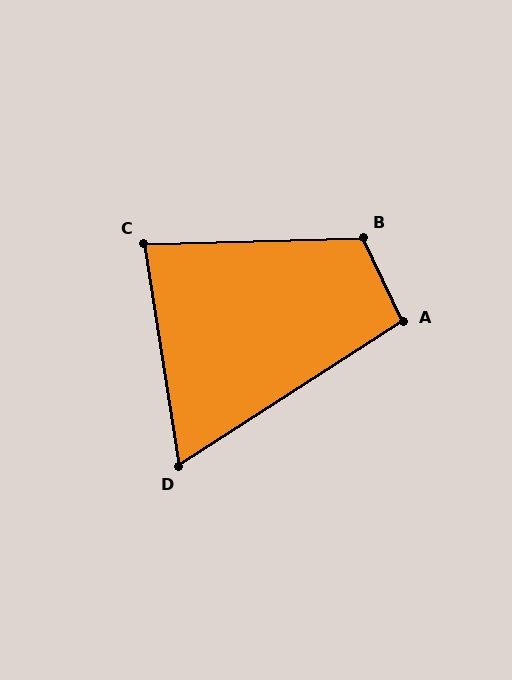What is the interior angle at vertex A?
Approximately 98 degrees (obtuse).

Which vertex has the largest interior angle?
B, at approximately 114 degrees.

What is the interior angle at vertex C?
Approximately 82 degrees (acute).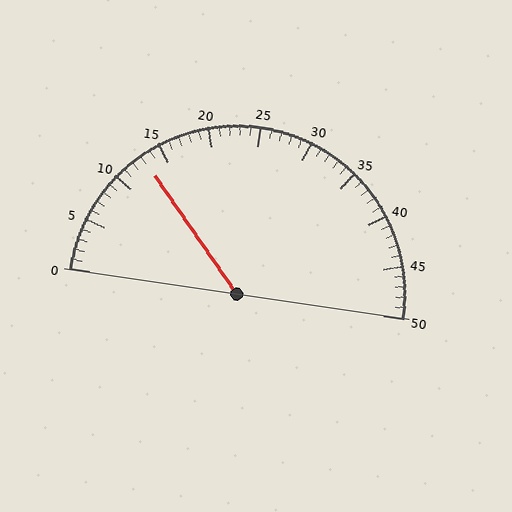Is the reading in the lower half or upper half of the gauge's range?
The reading is in the lower half of the range (0 to 50).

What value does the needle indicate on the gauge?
The needle indicates approximately 13.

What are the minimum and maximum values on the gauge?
The gauge ranges from 0 to 50.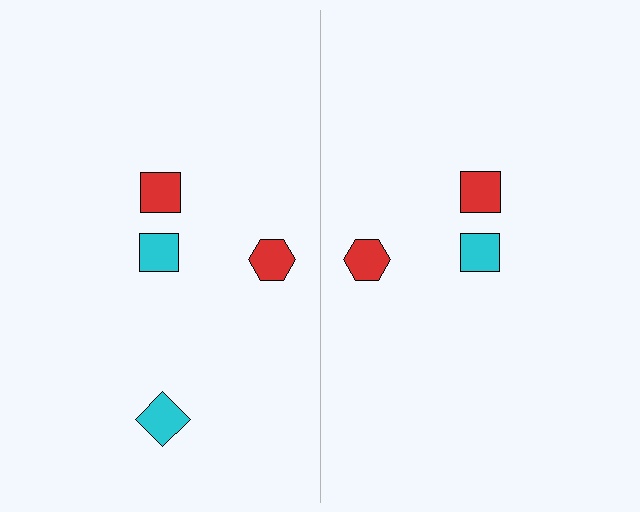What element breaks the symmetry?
A cyan diamond is missing from the right side.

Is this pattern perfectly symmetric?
No, the pattern is not perfectly symmetric. A cyan diamond is missing from the right side.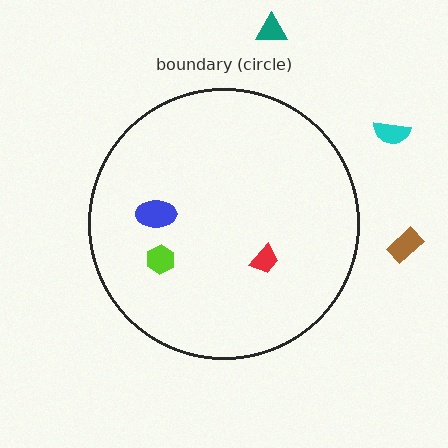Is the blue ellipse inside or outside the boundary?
Inside.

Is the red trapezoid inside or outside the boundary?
Inside.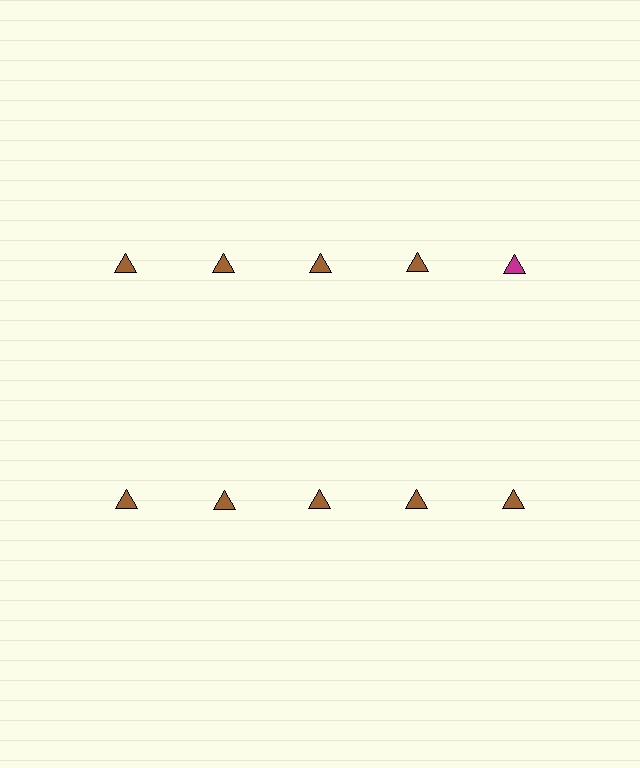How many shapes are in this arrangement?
There are 10 shapes arranged in a grid pattern.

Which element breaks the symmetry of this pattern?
The magenta triangle in the top row, rightmost column breaks the symmetry. All other shapes are brown triangles.